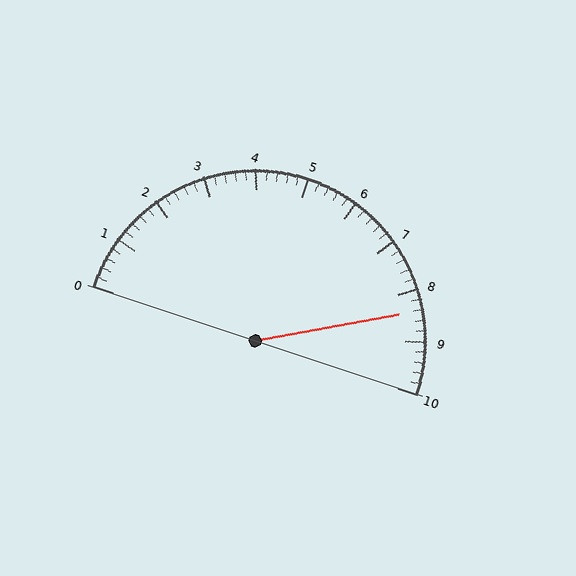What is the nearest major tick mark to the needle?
The nearest major tick mark is 8.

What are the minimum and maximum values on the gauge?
The gauge ranges from 0 to 10.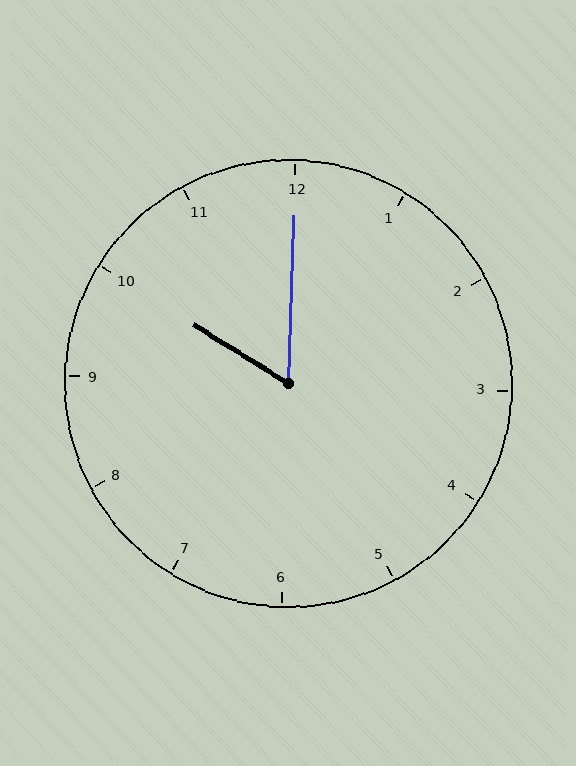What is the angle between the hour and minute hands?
Approximately 60 degrees.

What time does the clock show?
10:00.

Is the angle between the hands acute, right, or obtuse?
It is acute.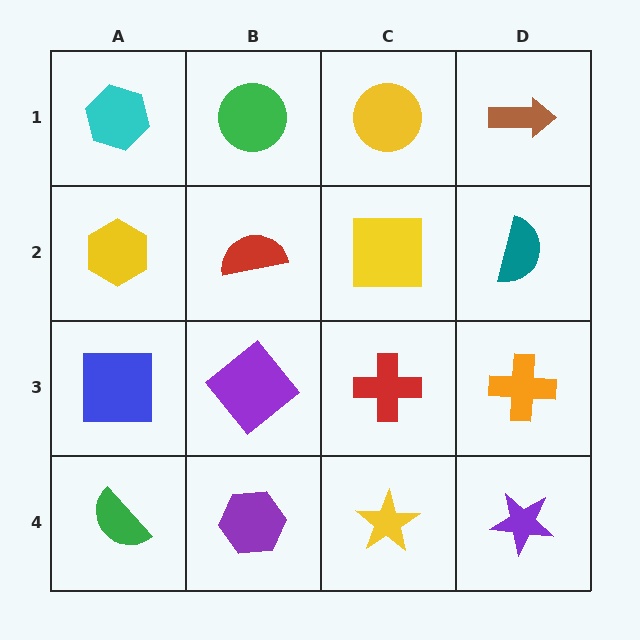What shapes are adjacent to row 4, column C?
A red cross (row 3, column C), a purple hexagon (row 4, column B), a purple star (row 4, column D).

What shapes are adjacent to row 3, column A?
A yellow hexagon (row 2, column A), a green semicircle (row 4, column A), a purple diamond (row 3, column B).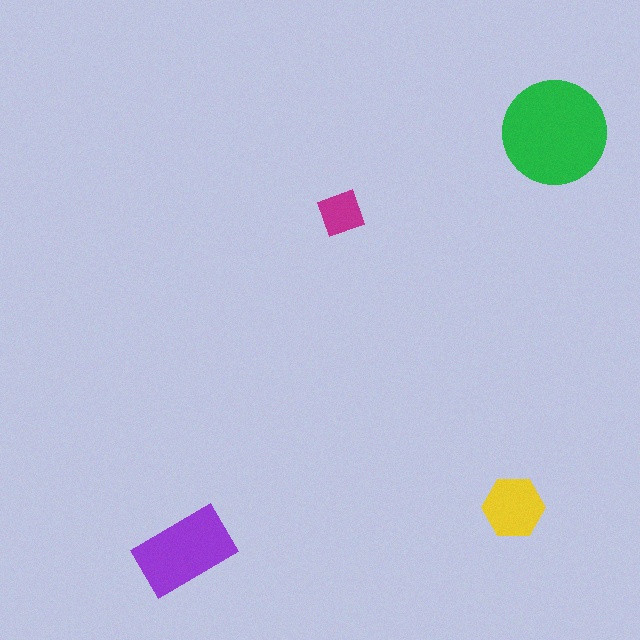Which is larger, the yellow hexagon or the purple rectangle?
The purple rectangle.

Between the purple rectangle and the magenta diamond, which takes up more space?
The purple rectangle.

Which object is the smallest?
The magenta diamond.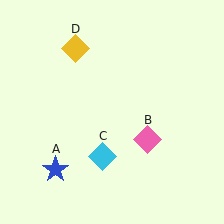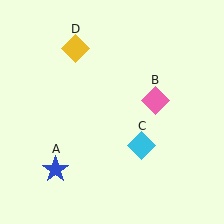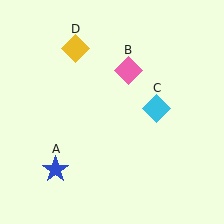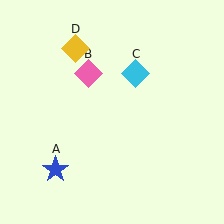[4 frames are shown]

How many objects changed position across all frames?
2 objects changed position: pink diamond (object B), cyan diamond (object C).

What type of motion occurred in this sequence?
The pink diamond (object B), cyan diamond (object C) rotated counterclockwise around the center of the scene.